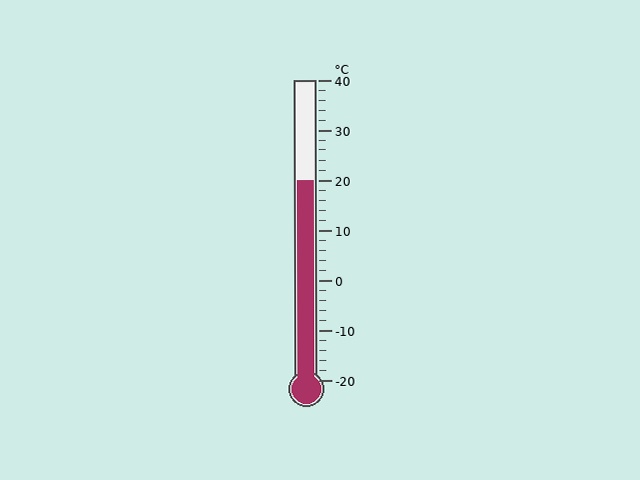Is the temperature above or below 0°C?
The temperature is above 0°C.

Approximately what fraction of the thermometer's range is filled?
The thermometer is filled to approximately 65% of its range.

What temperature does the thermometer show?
The thermometer shows approximately 20°C.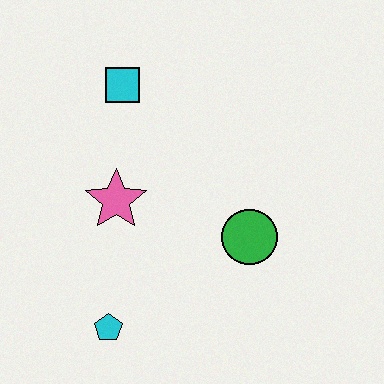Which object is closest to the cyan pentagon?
The pink star is closest to the cyan pentagon.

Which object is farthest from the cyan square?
The cyan pentagon is farthest from the cyan square.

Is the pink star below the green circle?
No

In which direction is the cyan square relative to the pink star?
The cyan square is above the pink star.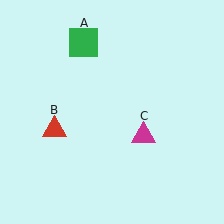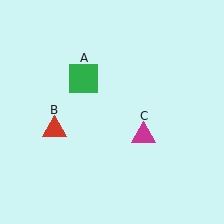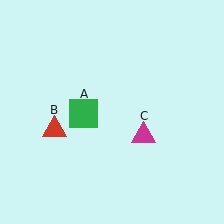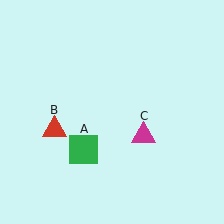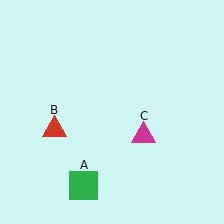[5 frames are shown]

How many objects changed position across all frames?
1 object changed position: green square (object A).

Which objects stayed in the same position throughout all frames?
Red triangle (object B) and magenta triangle (object C) remained stationary.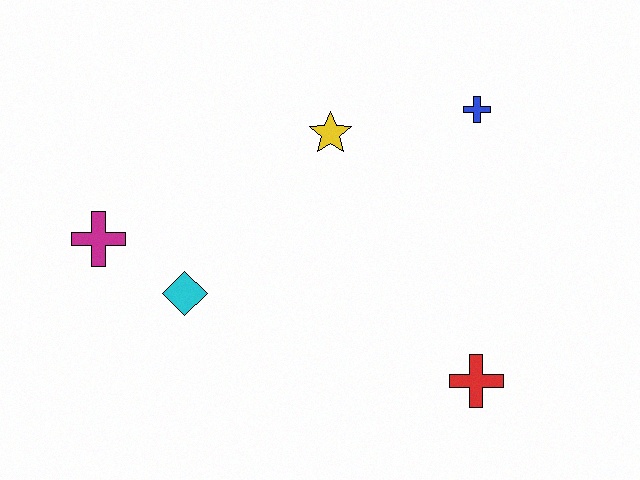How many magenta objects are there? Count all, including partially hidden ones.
There is 1 magenta object.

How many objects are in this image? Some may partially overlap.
There are 5 objects.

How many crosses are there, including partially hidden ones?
There are 3 crosses.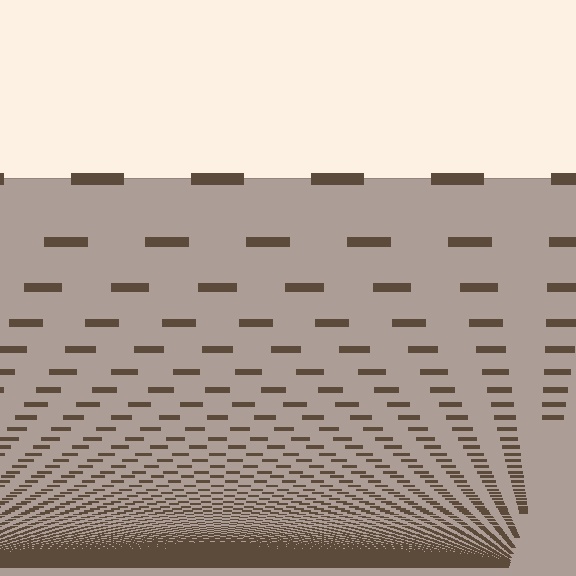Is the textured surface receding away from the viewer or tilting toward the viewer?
The surface appears to tilt toward the viewer. Texture elements get larger and sparser toward the top.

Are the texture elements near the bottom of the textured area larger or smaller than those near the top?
Smaller. The gradient is inverted — elements near the bottom are smaller and denser.